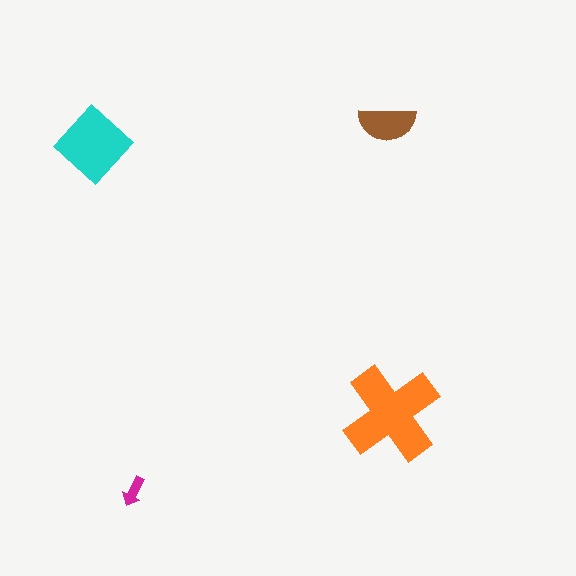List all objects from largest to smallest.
The orange cross, the cyan diamond, the brown semicircle, the magenta arrow.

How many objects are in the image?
There are 4 objects in the image.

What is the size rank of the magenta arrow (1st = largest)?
4th.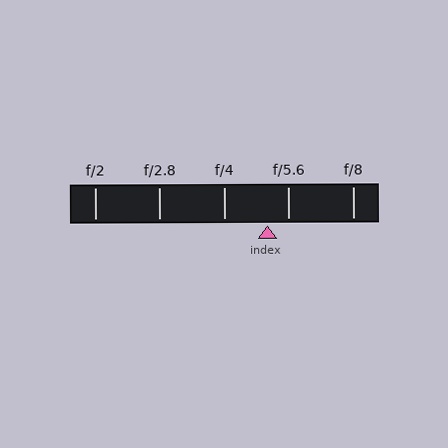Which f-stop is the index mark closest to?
The index mark is closest to f/5.6.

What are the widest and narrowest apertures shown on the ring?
The widest aperture shown is f/2 and the narrowest is f/8.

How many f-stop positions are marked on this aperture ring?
There are 5 f-stop positions marked.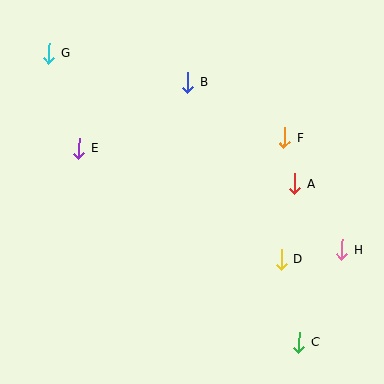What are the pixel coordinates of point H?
Point H is at (342, 249).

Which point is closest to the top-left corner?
Point G is closest to the top-left corner.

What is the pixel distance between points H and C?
The distance between H and C is 102 pixels.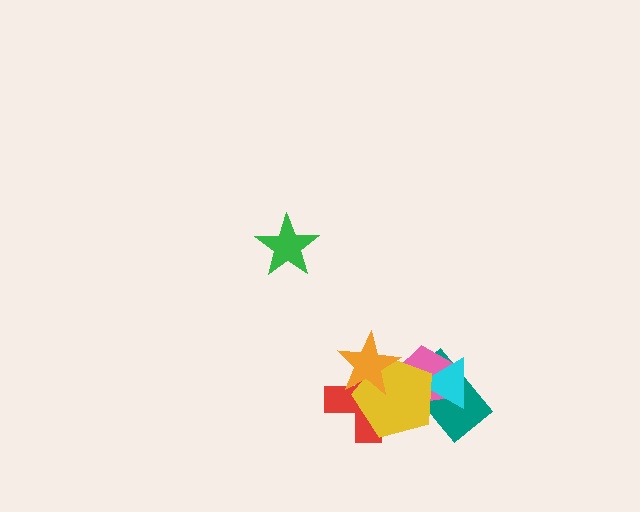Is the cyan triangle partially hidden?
Yes, it is partially covered by another shape.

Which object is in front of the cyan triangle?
The yellow pentagon is in front of the cyan triangle.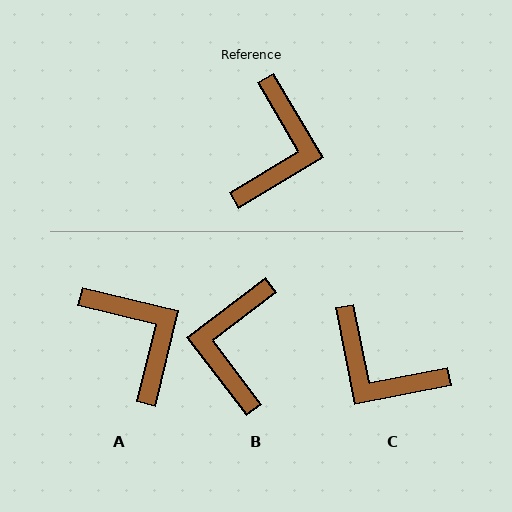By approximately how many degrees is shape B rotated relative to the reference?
Approximately 173 degrees clockwise.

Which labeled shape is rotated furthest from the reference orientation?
B, about 173 degrees away.